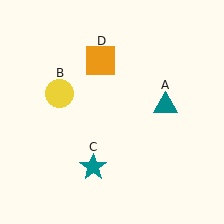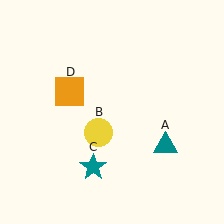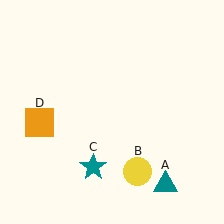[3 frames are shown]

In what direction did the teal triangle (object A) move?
The teal triangle (object A) moved down.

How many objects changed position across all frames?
3 objects changed position: teal triangle (object A), yellow circle (object B), orange square (object D).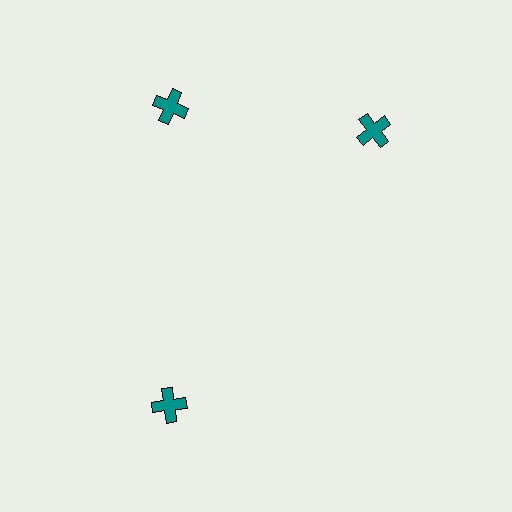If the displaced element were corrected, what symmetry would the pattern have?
It would have 3-fold rotational symmetry — the pattern would map onto itself every 120 degrees.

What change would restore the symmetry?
The symmetry would be restored by rotating it back into even spacing with its neighbors so that all 3 crosses sit at equal angles and equal distance from the center.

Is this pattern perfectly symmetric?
No. The 3 teal crosses are arranged in a ring, but one element near the 3 o'clock position is rotated out of alignment along the ring, breaking the 3-fold rotational symmetry.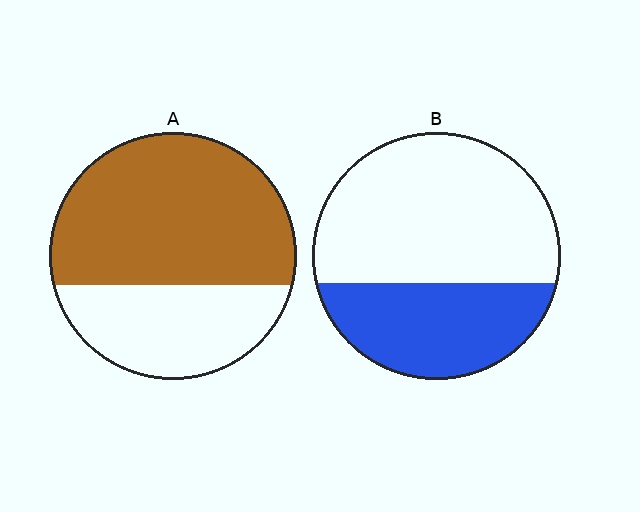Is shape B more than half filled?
No.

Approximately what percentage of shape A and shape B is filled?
A is approximately 65% and B is approximately 35%.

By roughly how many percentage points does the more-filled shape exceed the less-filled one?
By roughly 30 percentage points (A over B).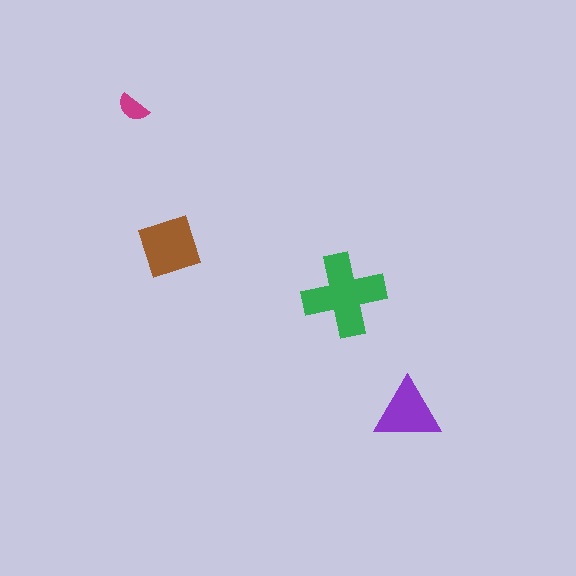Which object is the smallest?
The magenta semicircle.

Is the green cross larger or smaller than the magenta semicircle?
Larger.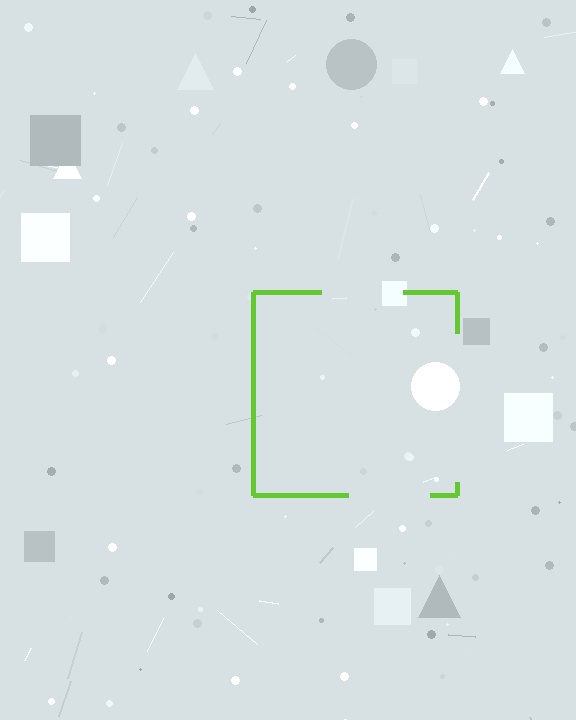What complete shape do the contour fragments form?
The contour fragments form a square.